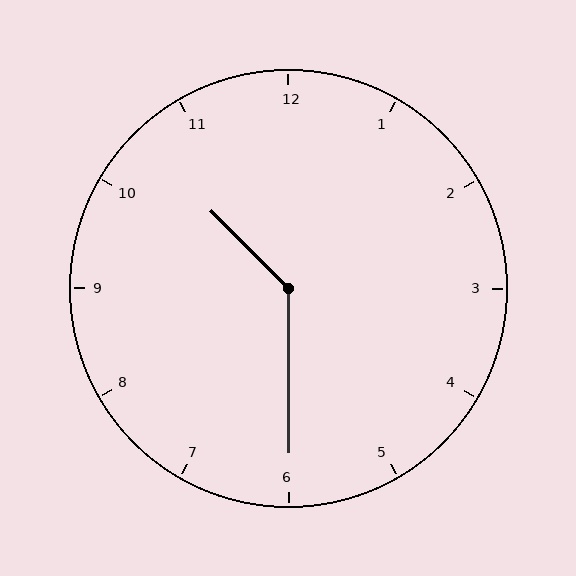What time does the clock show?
10:30.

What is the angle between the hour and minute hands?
Approximately 135 degrees.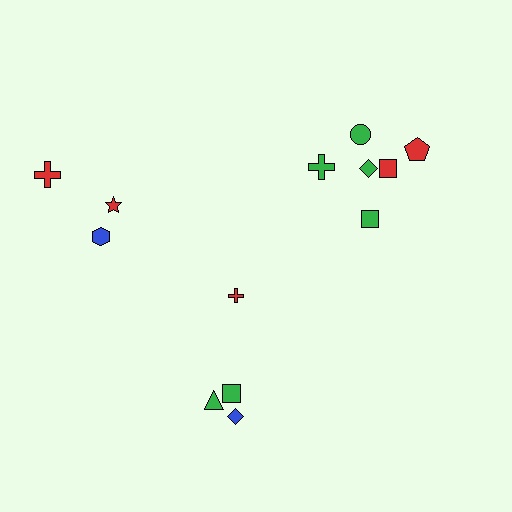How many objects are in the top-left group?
There are 3 objects.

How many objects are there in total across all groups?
There are 13 objects.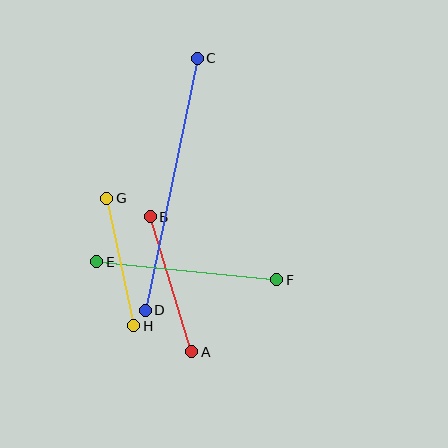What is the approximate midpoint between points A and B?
The midpoint is at approximately (171, 284) pixels.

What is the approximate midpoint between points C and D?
The midpoint is at approximately (171, 184) pixels.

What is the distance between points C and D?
The distance is approximately 257 pixels.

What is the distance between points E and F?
The distance is approximately 181 pixels.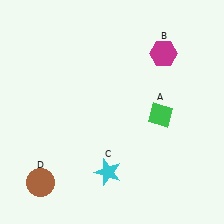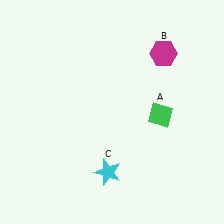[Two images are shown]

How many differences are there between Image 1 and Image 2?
There is 1 difference between the two images.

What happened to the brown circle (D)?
The brown circle (D) was removed in Image 2. It was in the bottom-left area of Image 1.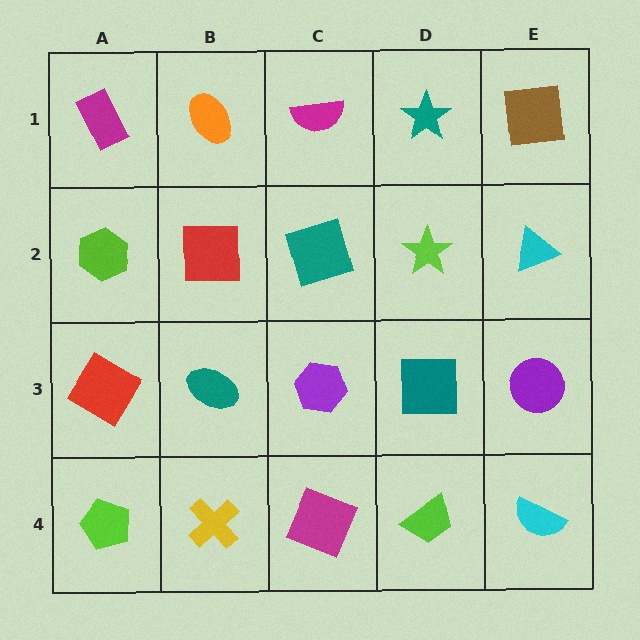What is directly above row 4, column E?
A purple circle.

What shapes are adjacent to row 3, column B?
A red square (row 2, column B), a yellow cross (row 4, column B), a red diamond (row 3, column A), a purple hexagon (row 3, column C).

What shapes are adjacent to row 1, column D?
A lime star (row 2, column D), a magenta semicircle (row 1, column C), a brown square (row 1, column E).